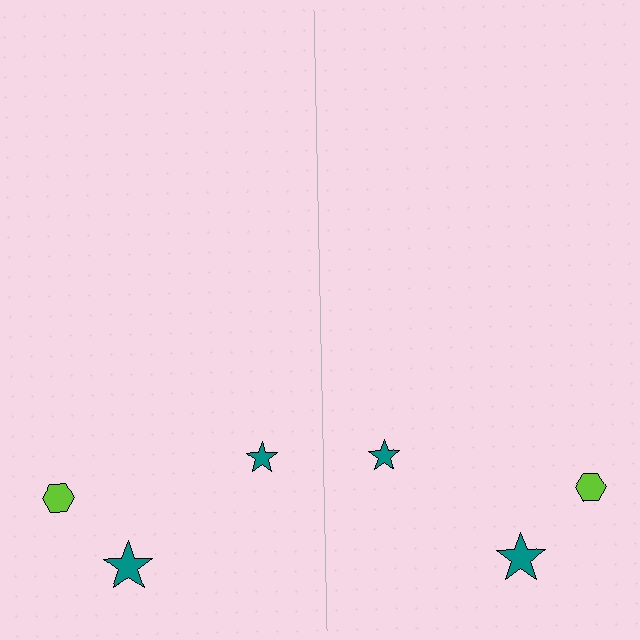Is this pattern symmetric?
Yes, this pattern has bilateral (reflection) symmetry.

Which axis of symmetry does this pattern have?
The pattern has a vertical axis of symmetry running through the center of the image.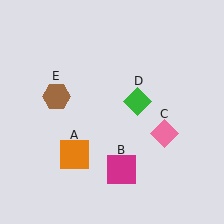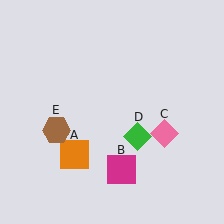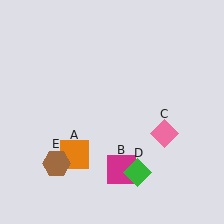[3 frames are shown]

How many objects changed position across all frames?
2 objects changed position: green diamond (object D), brown hexagon (object E).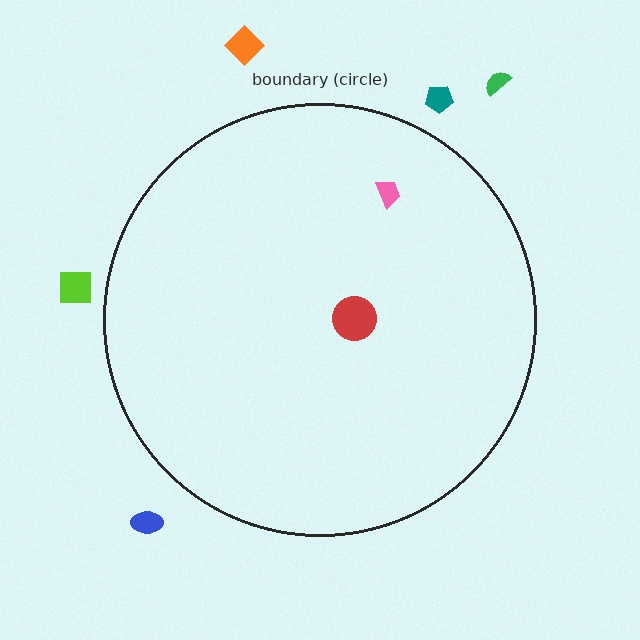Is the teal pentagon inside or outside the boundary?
Outside.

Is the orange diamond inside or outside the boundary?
Outside.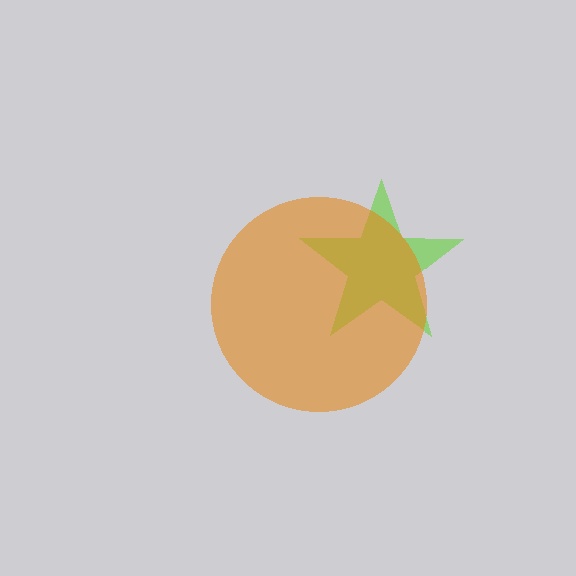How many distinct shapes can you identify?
There are 2 distinct shapes: a lime star, an orange circle.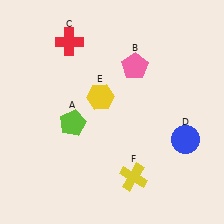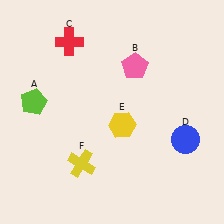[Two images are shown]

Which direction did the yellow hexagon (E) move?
The yellow hexagon (E) moved down.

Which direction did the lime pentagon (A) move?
The lime pentagon (A) moved left.